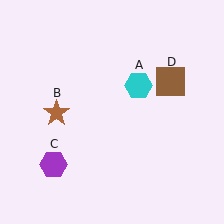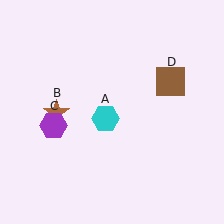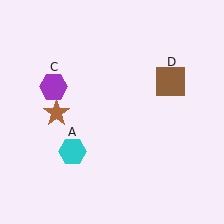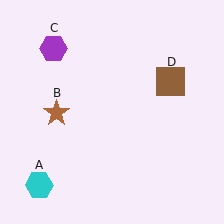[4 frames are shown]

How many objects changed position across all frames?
2 objects changed position: cyan hexagon (object A), purple hexagon (object C).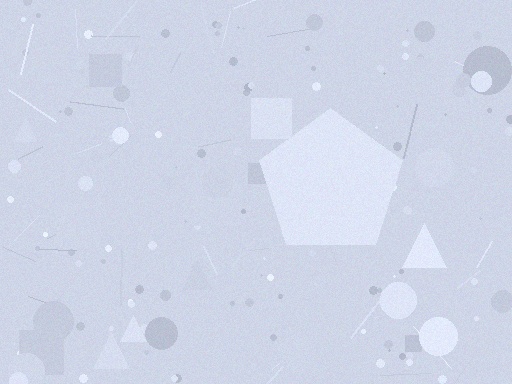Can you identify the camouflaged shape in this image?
The camouflaged shape is a pentagon.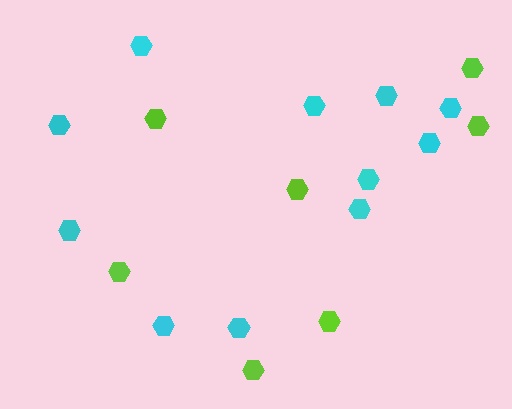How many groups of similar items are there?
There are 2 groups: one group of lime hexagons (7) and one group of cyan hexagons (11).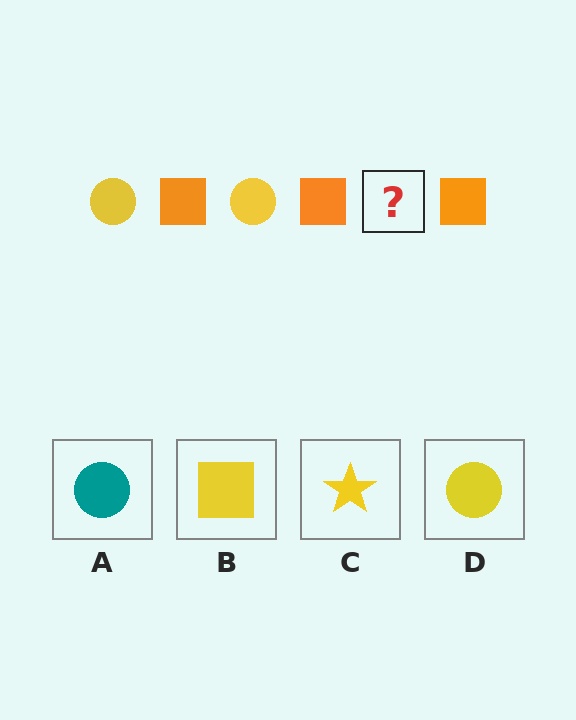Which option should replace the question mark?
Option D.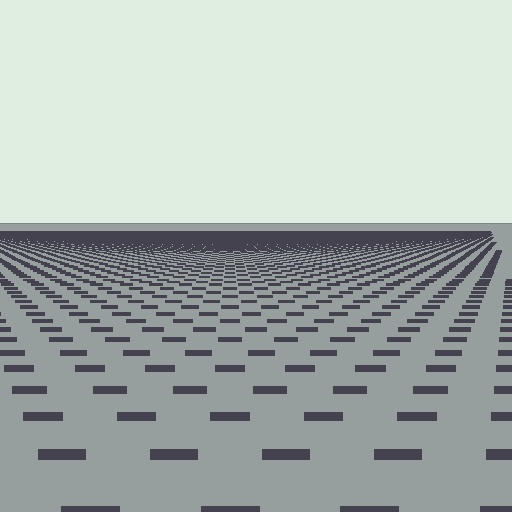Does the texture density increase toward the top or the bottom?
Density increases toward the top.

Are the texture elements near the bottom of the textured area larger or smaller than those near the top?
Larger. Near the bottom, elements are closer to the viewer and appear at a bigger on-screen size.